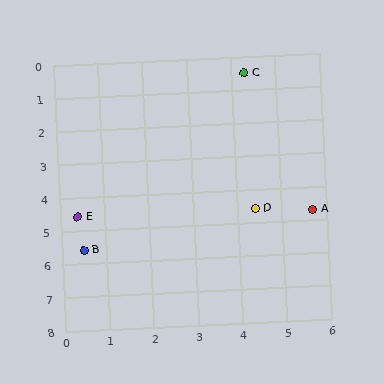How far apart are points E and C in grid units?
Points E and C are about 5.7 grid units apart.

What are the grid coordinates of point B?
Point B is at approximately (0.5, 5.6).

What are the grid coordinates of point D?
Point D is at approximately (4.4, 4.6).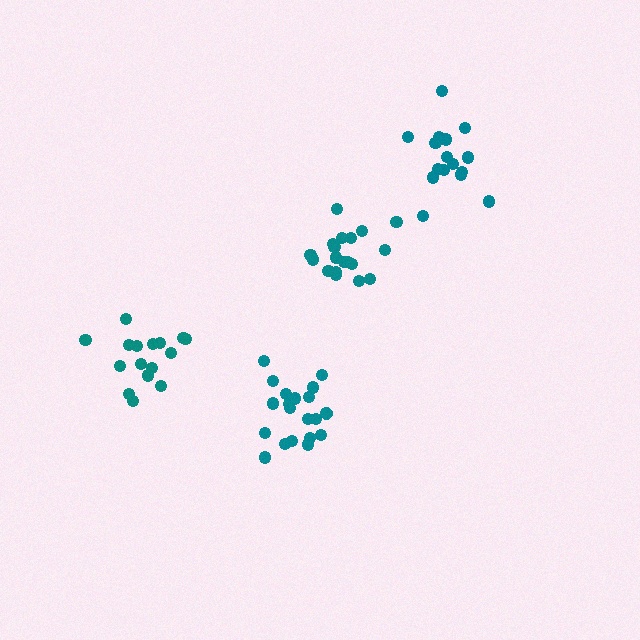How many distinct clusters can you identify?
There are 4 distinct clusters.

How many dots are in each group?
Group 1: 21 dots, Group 2: 16 dots, Group 3: 16 dots, Group 4: 19 dots (72 total).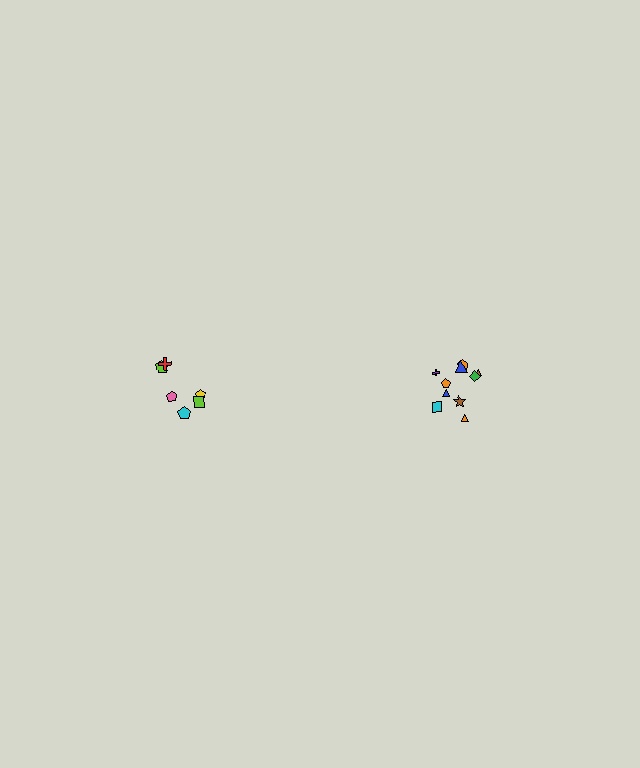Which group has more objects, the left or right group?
The right group.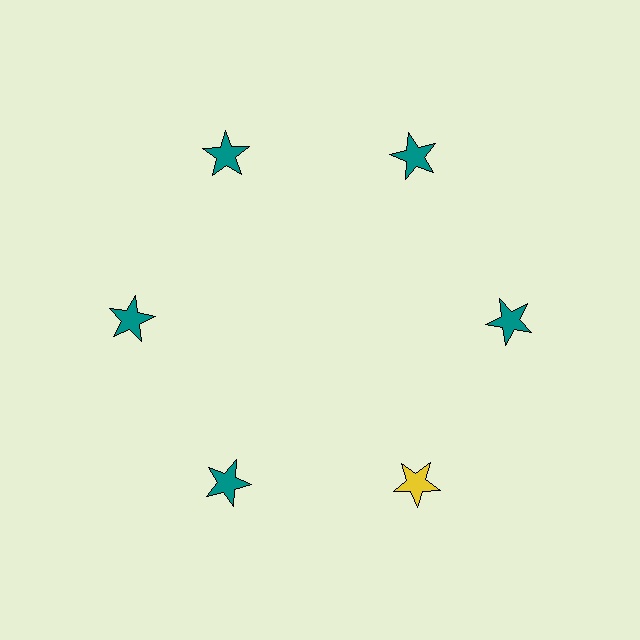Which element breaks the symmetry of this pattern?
The yellow star at roughly the 5 o'clock position breaks the symmetry. All other shapes are teal stars.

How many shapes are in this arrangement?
There are 6 shapes arranged in a ring pattern.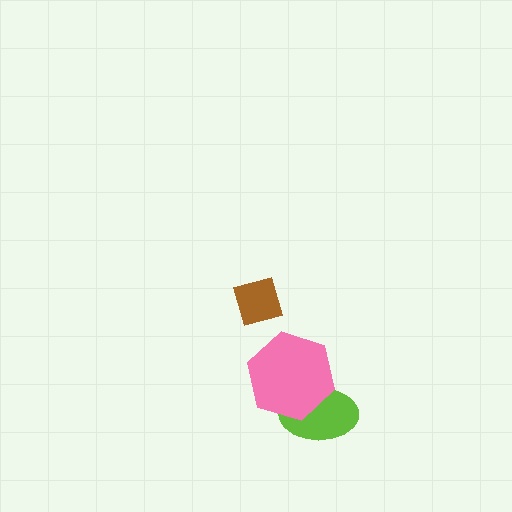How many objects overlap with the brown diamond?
0 objects overlap with the brown diamond.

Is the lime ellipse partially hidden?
Yes, it is partially covered by another shape.